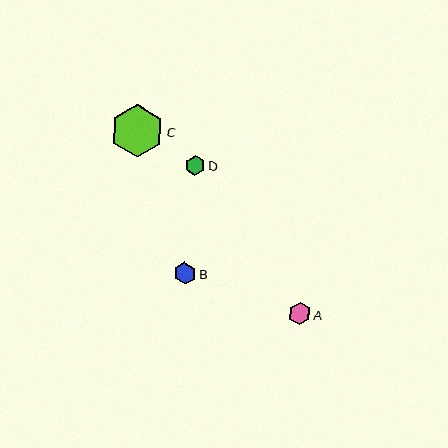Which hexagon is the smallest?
Hexagon D is the smallest with a size of approximately 20 pixels.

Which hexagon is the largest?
Hexagon C is the largest with a size of approximately 53 pixels.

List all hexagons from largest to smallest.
From largest to smallest: C, A, B, D.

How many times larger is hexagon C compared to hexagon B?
Hexagon C is approximately 2.4 times the size of hexagon B.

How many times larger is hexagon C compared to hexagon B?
Hexagon C is approximately 2.4 times the size of hexagon B.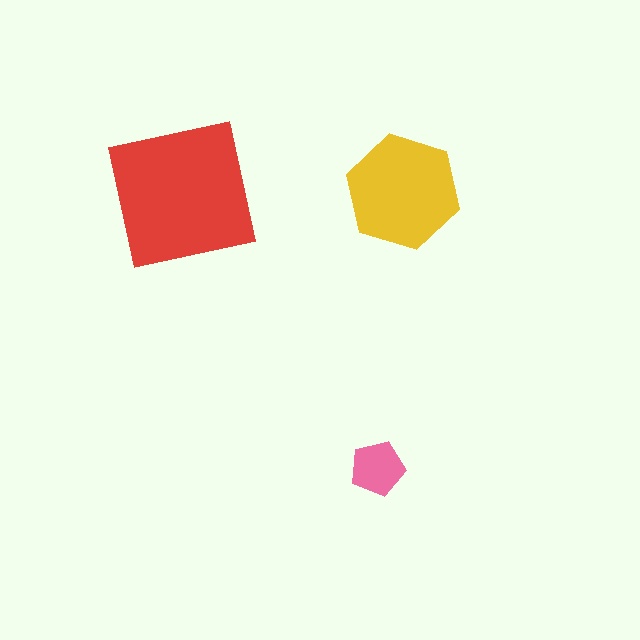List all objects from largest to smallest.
The red square, the yellow hexagon, the pink pentagon.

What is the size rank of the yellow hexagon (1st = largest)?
2nd.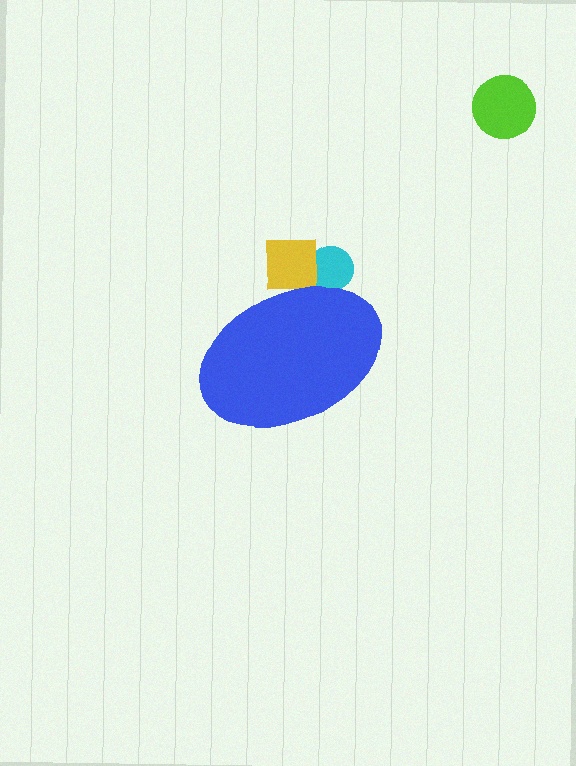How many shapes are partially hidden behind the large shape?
2 shapes are partially hidden.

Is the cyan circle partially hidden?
Yes, the cyan circle is partially hidden behind the blue ellipse.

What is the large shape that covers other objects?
A blue ellipse.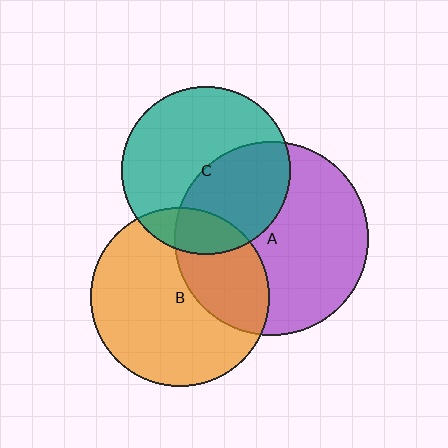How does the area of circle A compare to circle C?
Approximately 1.3 times.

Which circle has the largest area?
Circle A (purple).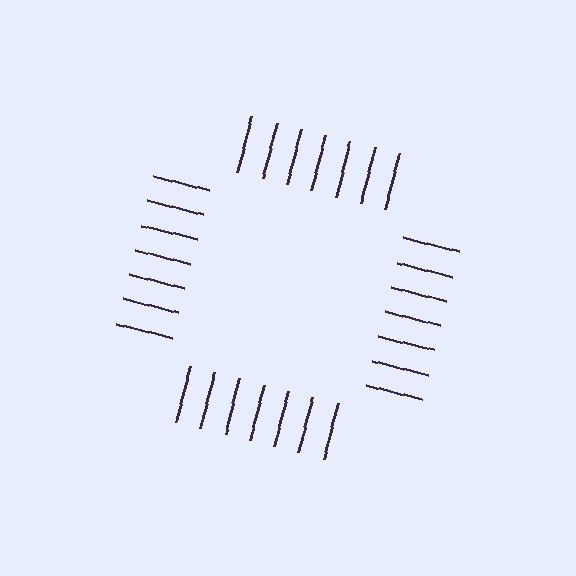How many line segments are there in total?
28 — 7 along each of the 4 edges.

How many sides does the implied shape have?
4 sides — the line-ends trace a square.